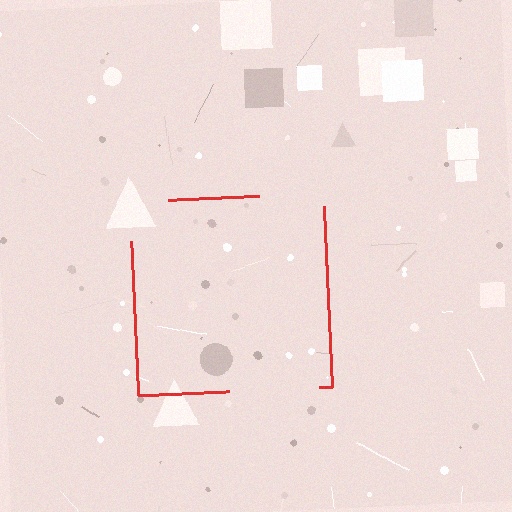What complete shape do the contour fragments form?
The contour fragments form a square.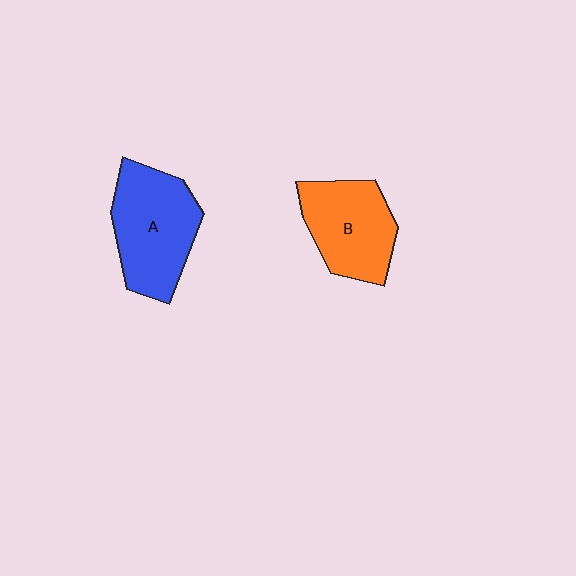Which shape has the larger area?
Shape A (blue).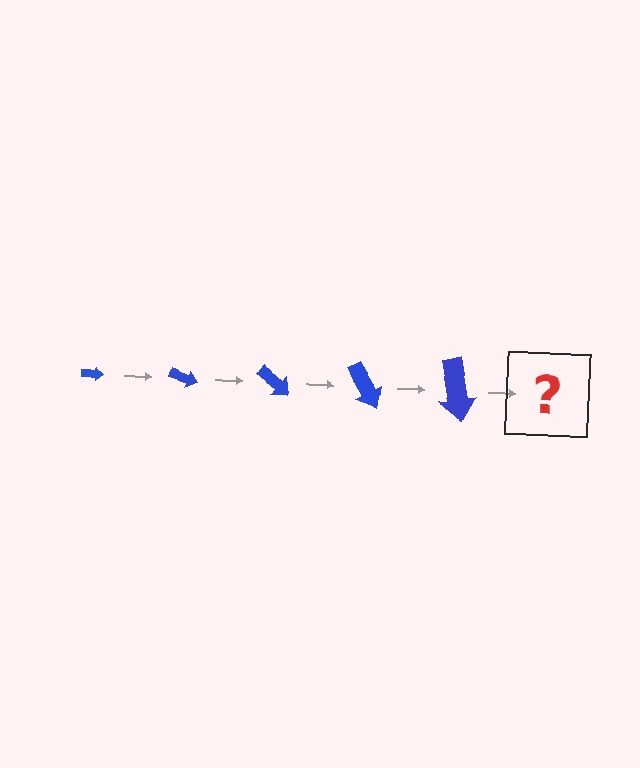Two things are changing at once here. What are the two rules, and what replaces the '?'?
The two rules are that the arrow grows larger each step and it rotates 20 degrees each step. The '?' should be an arrow, larger than the previous one and rotated 100 degrees from the start.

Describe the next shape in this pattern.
It should be an arrow, larger than the previous one and rotated 100 degrees from the start.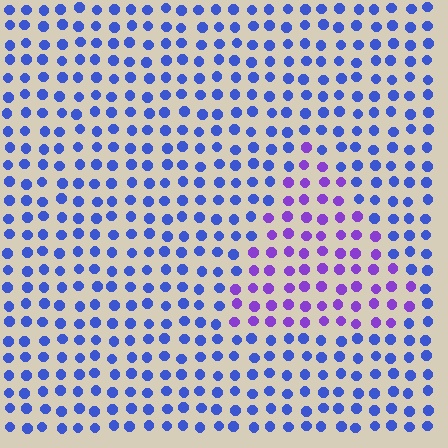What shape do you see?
I see a triangle.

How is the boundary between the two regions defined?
The boundary is defined purely by a slight shift in hue (about 42 degrees). Spacing, size, and orientation are identical on both sides.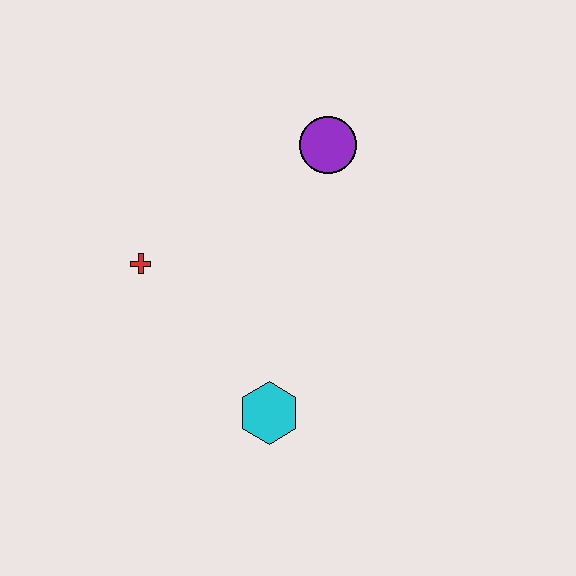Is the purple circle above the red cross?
Yes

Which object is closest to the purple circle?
The red cross is closest to the purple circle.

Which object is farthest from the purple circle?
The cyan hexagon is farthest from the purple circle.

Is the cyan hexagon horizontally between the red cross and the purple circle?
Yes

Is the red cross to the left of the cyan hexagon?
Yes